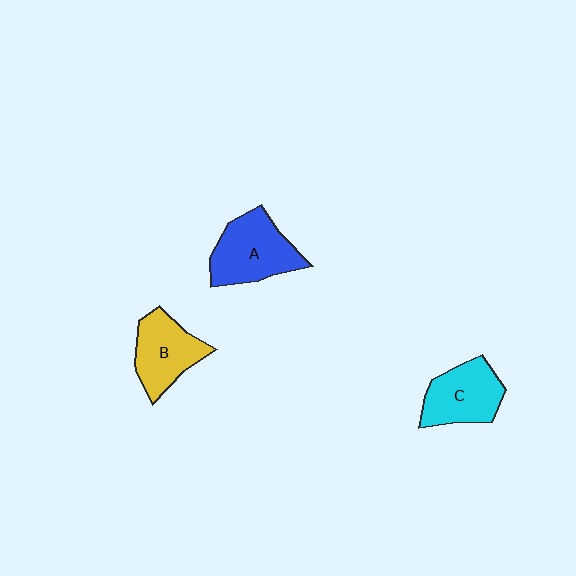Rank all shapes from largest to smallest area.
From largest to smallest: A (blue), C (cyan), B (yellow).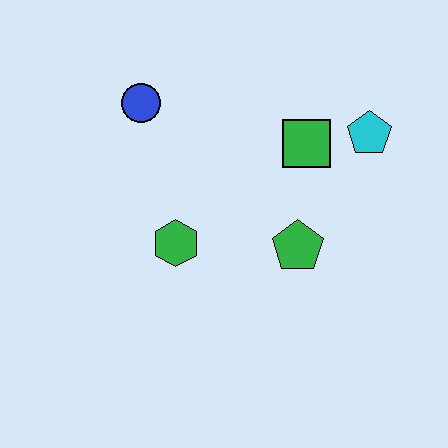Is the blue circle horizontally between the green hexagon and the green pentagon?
No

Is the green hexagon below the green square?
Yes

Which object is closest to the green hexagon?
The green pentagon is closest to the green hexagon.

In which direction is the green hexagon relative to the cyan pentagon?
The green hexagon is to the left of the cyan pentagon.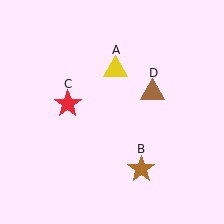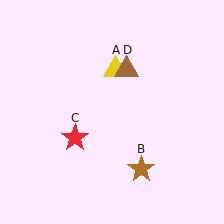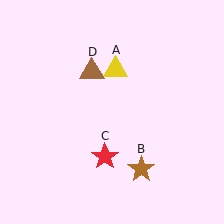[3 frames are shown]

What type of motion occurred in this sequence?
The red star (object C), brown triangle (object D) rotated counterclockwise around the center of the scene.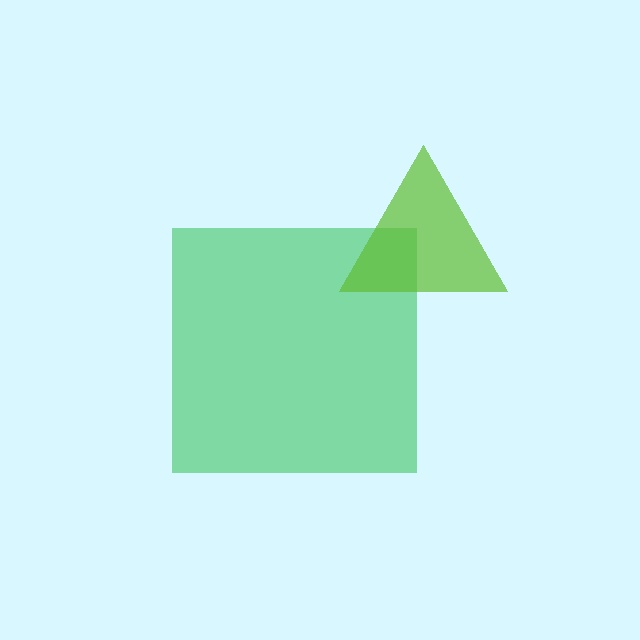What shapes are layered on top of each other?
The layered shapes are: a green square, a lime triangle.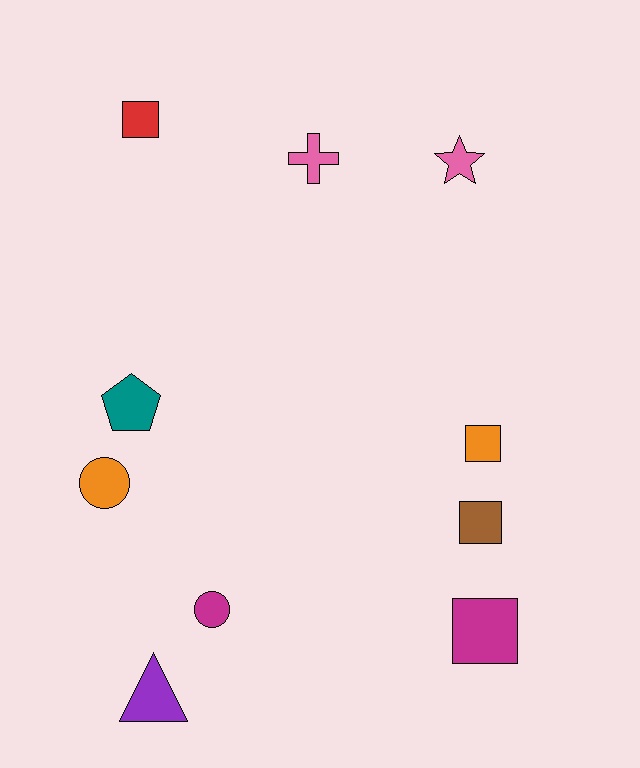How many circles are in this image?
There are 2 circles.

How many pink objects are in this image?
There are 2 pink objects.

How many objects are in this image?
There are 10 objects.